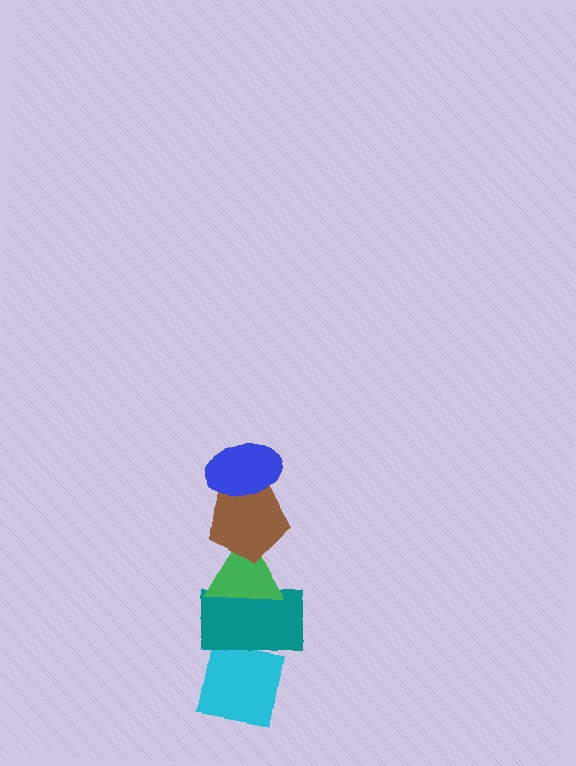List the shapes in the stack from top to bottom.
From top to bottom: the blue ellipse, the brown pentagon, the green triangle, the teal rectangle, the cyan square.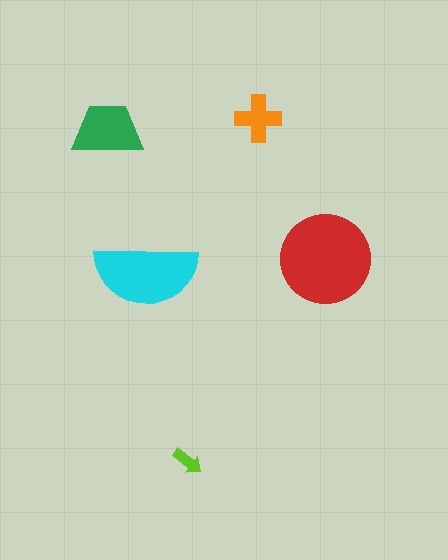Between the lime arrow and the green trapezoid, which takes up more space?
The green trapezoid.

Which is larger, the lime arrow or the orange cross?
The orange cross.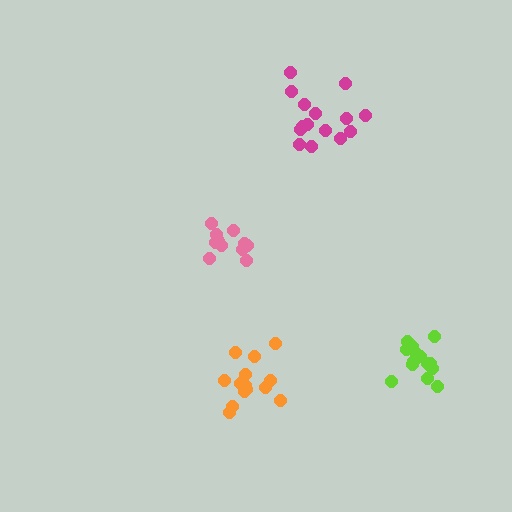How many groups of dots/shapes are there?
There are 4 groups.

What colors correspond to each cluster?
The clusters are colored: orange, lime, pink, magenta.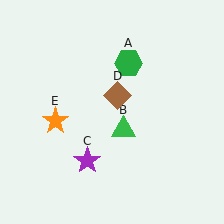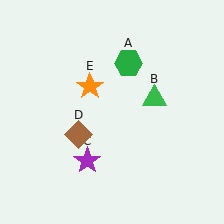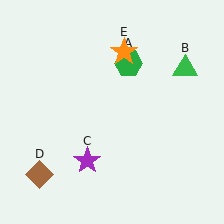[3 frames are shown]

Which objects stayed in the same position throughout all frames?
Green hexagon (object A) and purple star (object C) remained stationary.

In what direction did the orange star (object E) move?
The orange star (object E) moved up and to the right.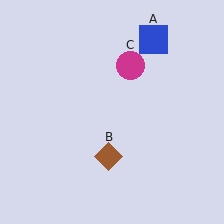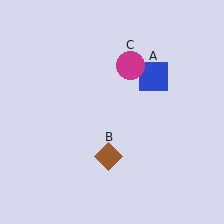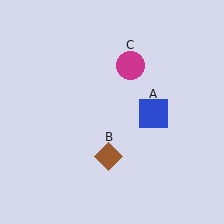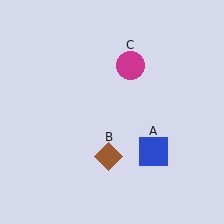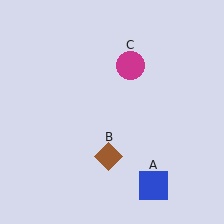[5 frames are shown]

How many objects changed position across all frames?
1 object changed position: blue square (object A).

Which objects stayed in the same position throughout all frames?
Brown diamond (object B) and magenta circle (object C) remained stationary.